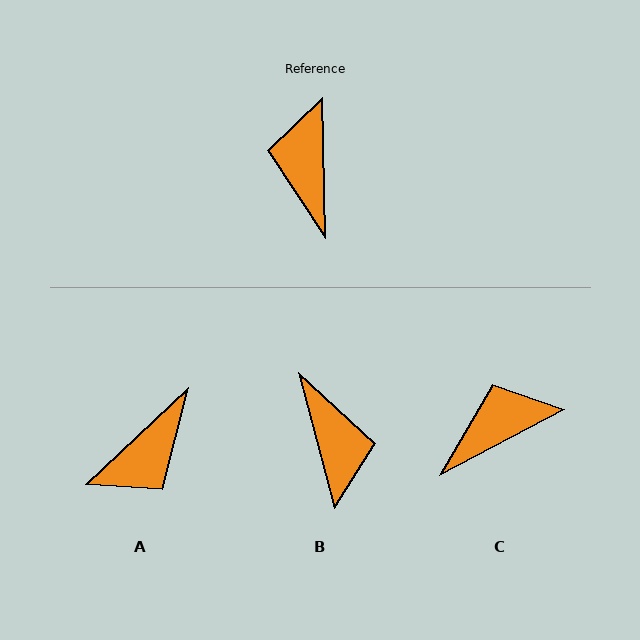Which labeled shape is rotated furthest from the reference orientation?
B, about 166 degrees away.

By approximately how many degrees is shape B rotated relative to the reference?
Approximately 166 degrees clockwise.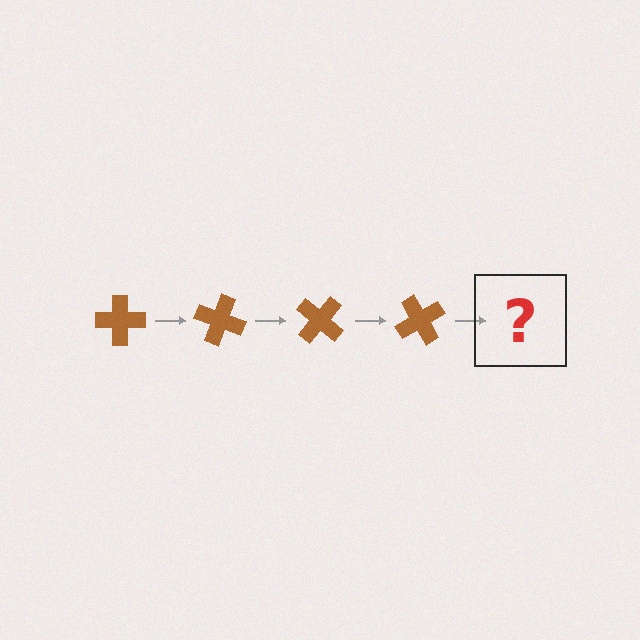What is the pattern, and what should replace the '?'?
The pattern is that the cross rotates 20 degrees each step. The '?' should be a brown cross rotated 80 degrees.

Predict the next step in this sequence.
The next step is a brown cross rotated 80 degrees.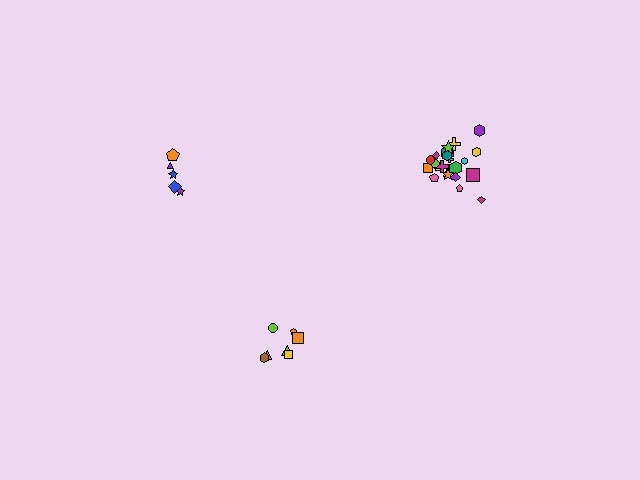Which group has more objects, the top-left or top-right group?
The top-right group.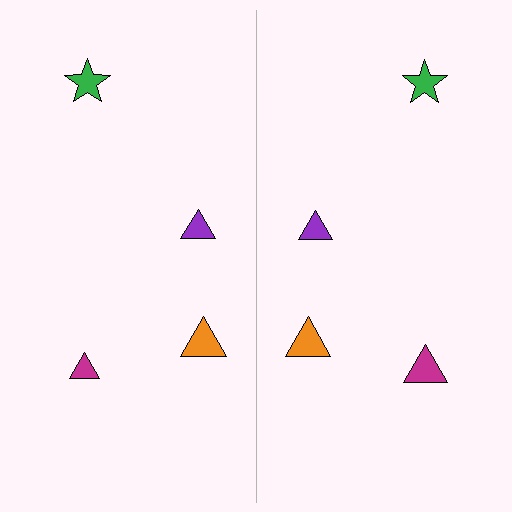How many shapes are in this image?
There are 8 shapes in this image.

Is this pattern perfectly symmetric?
No, the pattern is not perfectly symmetric. The magenta triangle on the right side has a different size than its mirror counterpart.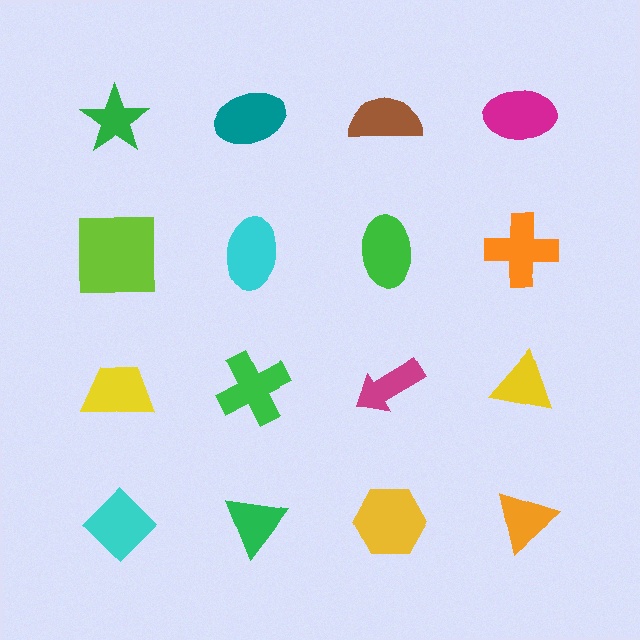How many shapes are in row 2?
4 shapes.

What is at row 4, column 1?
A cyan diamond.